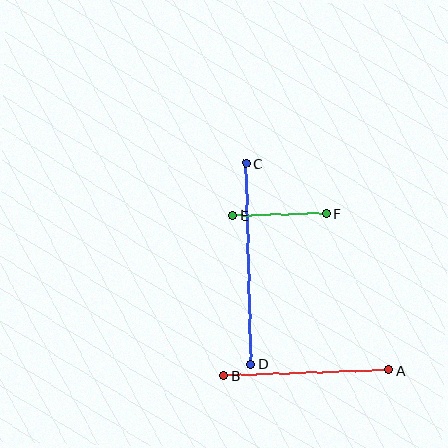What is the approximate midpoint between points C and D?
The midpoint is at approximately (249, 264) pixels.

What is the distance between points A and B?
The distance is approximately 166 pixels.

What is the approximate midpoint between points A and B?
The midpoint is at approximately (306, 373) pixels.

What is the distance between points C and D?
The distance is approximately 201 pixels.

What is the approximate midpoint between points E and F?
The midpoint is at approximately (280, 215) pixels.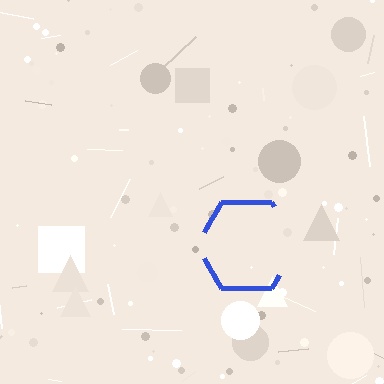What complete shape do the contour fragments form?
The contour fragments form a hexagon.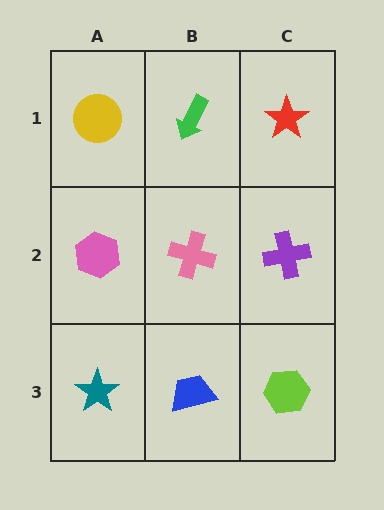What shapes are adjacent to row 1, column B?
A pink cross (row 2, column B), a yellow circle (row 1, column A), a red star (row 1, column C).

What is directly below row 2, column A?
A teal star.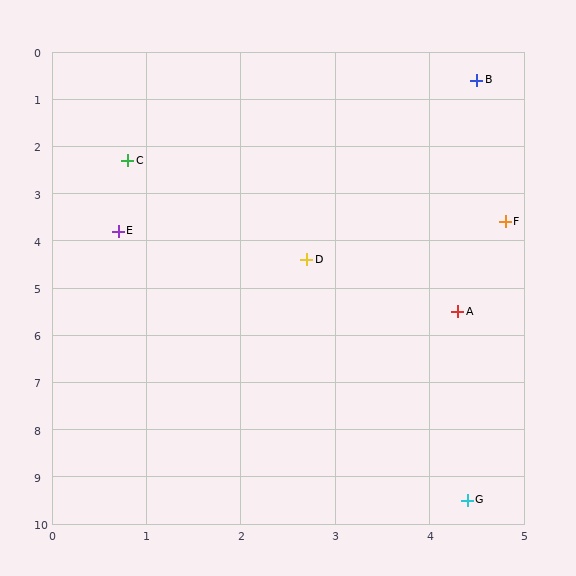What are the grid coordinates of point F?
Point F is at approximately (4.8, 3.6).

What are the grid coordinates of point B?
Point B is at approximately (4.5, 0.6).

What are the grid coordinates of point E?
Point E is at approximately (0.7, 3.8).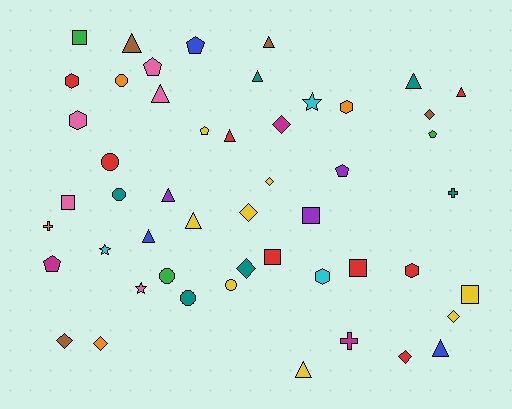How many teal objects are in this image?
There are 6 teal objects.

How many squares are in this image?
There are 6 squares.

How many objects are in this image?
There are 50 objects.